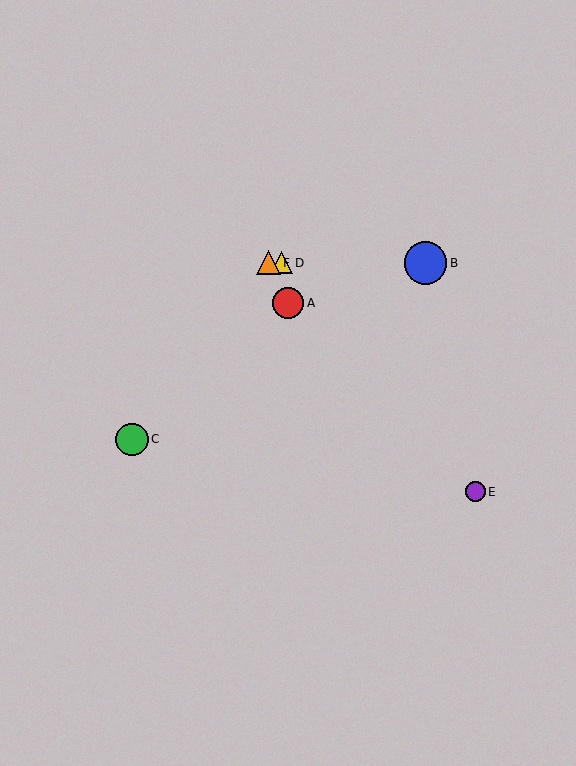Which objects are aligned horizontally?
Objects B, D, F are aligned horizontally.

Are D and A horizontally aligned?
No, D is at y≈263 and A is at y≈303.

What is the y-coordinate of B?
Object B is at y≈263.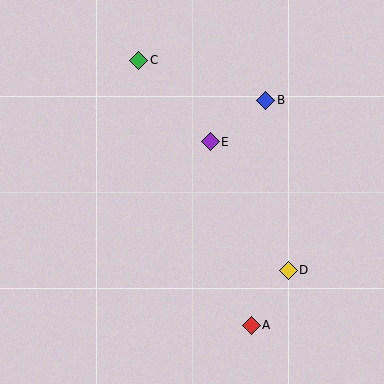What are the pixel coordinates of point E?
Point E is at (210, 142).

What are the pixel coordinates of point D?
Point D is at (288, 270).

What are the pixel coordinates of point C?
Point C is at (139, 60).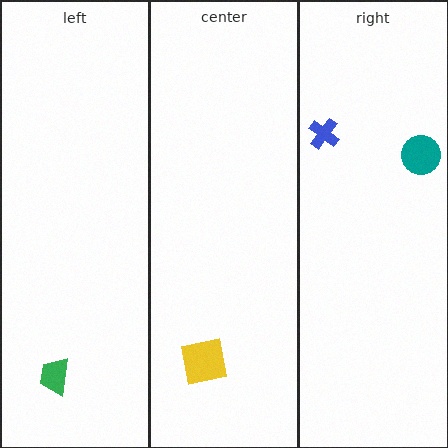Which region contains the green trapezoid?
The left region.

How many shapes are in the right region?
2.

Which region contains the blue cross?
The right region.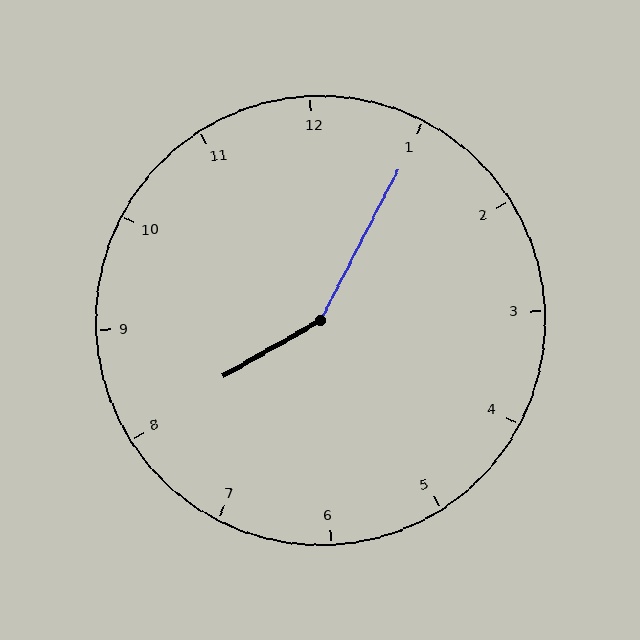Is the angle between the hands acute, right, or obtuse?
It is obtuse.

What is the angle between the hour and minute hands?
Approximately 148 degrees.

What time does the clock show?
8:05.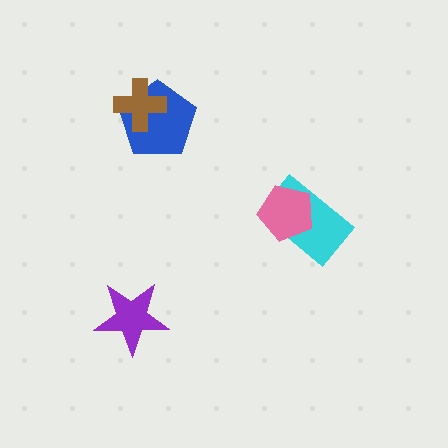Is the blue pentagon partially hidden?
Yes, it is partially covered by another shape.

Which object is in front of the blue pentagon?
The brown cross is in front of the blue pentagon.